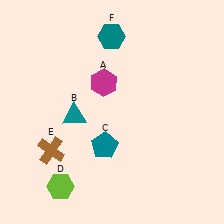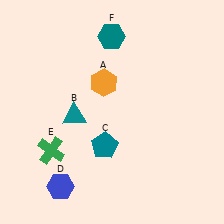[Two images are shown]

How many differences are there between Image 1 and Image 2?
There are 3 differences between the two images.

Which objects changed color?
A changed from magenta to orange. D changed from lime to blue. E changed from brown to green.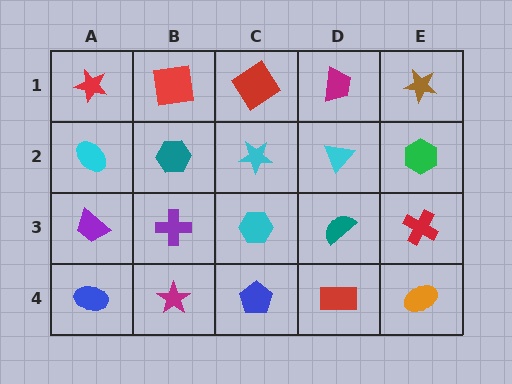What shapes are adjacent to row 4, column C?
A cyan hexagon (row 3, column C), a magenta star (row 4, column B), a red rectangle (row 4, column D).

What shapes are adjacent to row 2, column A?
A red star (row 1, column A), a purple trapezoid (row 3, column A), a teal hexagon (row 2, column B).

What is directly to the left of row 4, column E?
A red rectangle.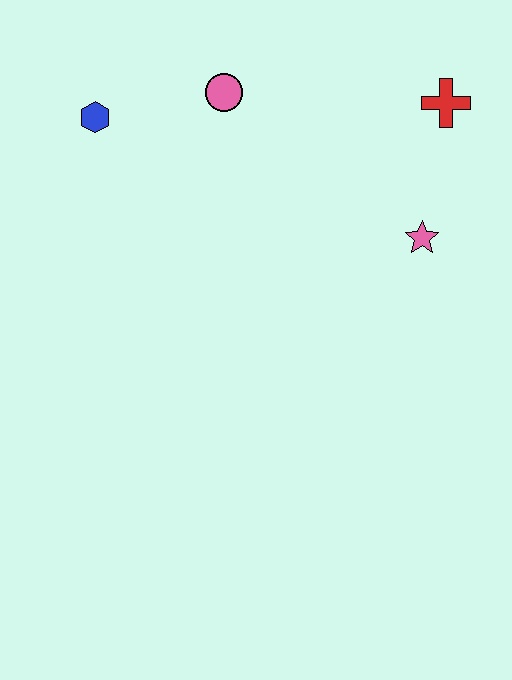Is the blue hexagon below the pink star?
No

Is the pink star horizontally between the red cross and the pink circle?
Yes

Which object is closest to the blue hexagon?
The pink circle is closest to the blue hexagon.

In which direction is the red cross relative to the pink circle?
The red cross is to the right of the pink circle.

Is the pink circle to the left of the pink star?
Yes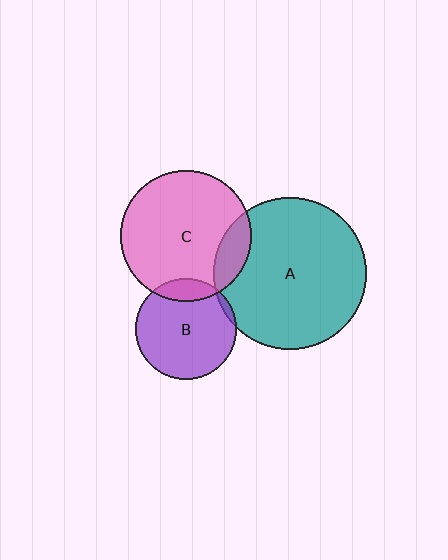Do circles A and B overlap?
Yes.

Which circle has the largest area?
Circle A (teal).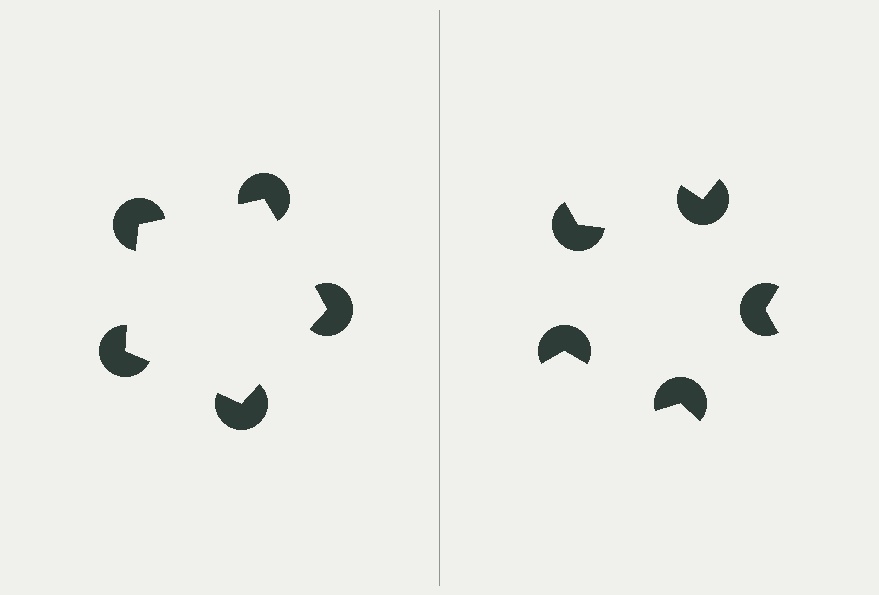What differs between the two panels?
The pac-man discs are positioned identically on both sides; only the wedge orientations differ. On the left they align to a pentagon; on the right they are misaligned.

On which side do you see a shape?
An illusory pentagon appears on the left side. On the right side the wedge cuts are rotated, so no coherent shape forms.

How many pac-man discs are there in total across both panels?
10 — 5 on each side.